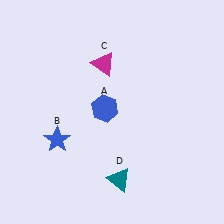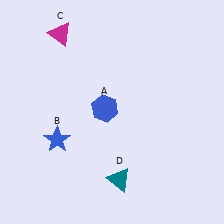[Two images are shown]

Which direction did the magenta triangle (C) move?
The magenta triangle (C) moved left.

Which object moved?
The magenta triangle (C) moved left.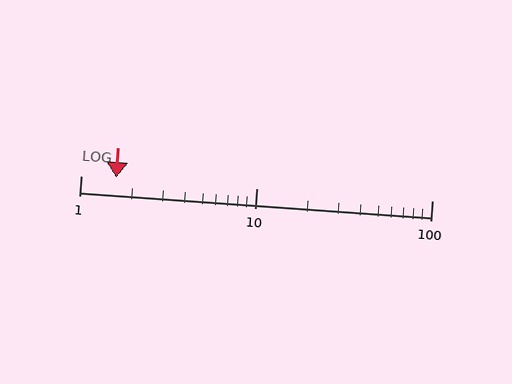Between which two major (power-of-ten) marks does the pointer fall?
The pointer is between 1 and 10.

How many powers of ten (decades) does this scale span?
The scale spans 2 decades, from 1 to 100.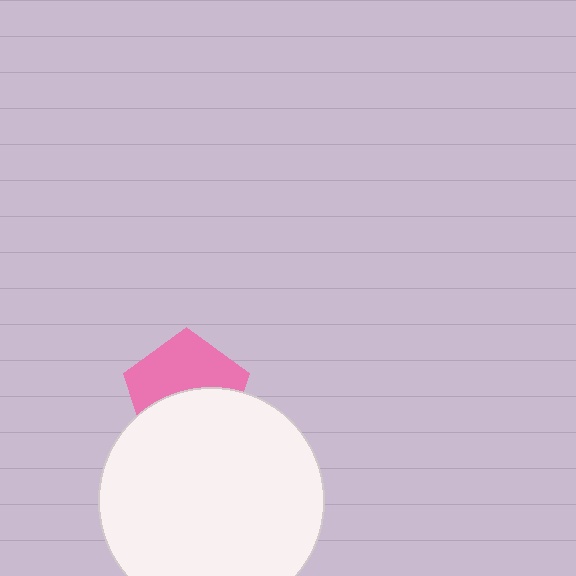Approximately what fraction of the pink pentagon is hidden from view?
Roughly 48% of the pink pentagon is hidden behind the white circle.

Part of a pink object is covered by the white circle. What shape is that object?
It is a pentagon.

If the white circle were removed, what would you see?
You would see the complete pink pentagon.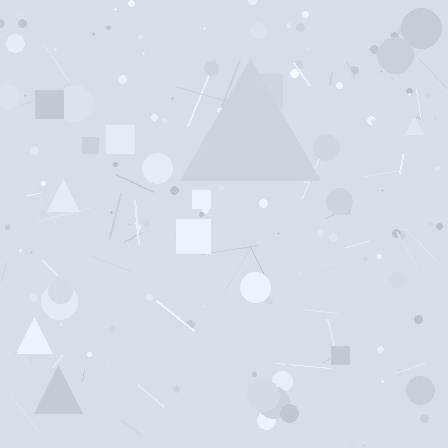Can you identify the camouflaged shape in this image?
The camouflaged shape is a triangle.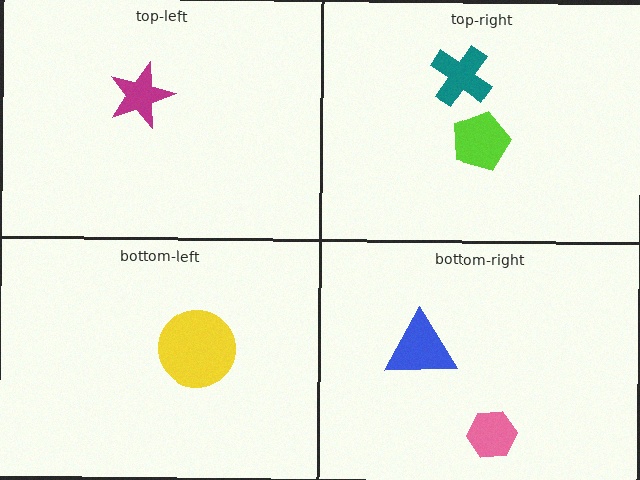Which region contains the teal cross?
The top-right region.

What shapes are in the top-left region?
The magenta star.